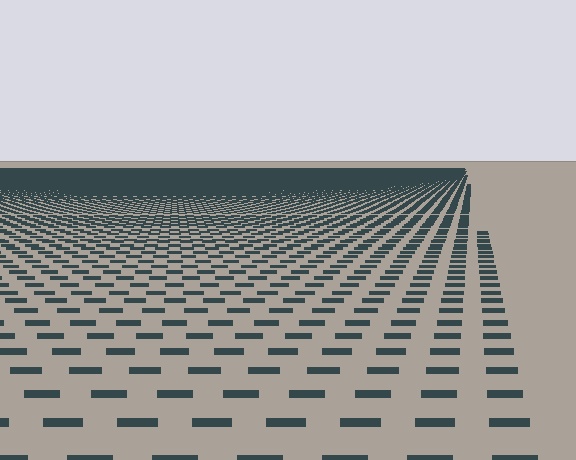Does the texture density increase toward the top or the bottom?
Density increases toward the top.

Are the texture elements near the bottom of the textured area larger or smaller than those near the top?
Larger. Near the bottom, elements are closer to the viewer and appear at a bigger on-screen size.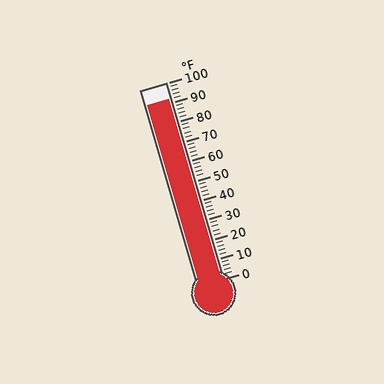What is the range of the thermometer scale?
The thermometer scale ranges from 0°F to 100°F.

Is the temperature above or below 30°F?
The temperature is above 30°F.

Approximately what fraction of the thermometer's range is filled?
The thermometer is filled to approximately 90% of its range.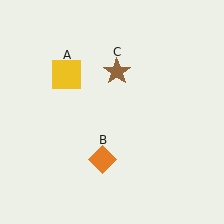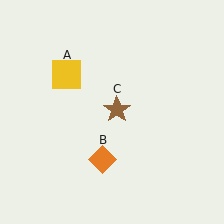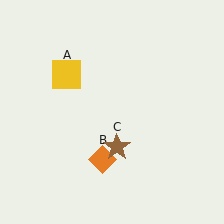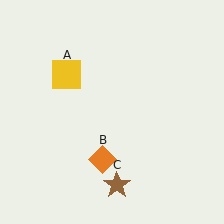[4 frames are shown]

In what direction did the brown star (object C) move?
The brown star (object C) moved down.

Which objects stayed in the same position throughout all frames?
Yellow square (object A) and orange diamond (object B) remained stationary.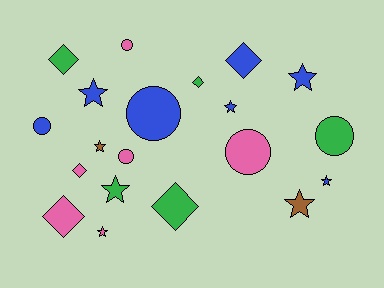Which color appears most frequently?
Blue, with 7 objects.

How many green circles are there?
There is 1 green circle.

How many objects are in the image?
There are 20 objects.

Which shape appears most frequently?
Star, with 8 objects.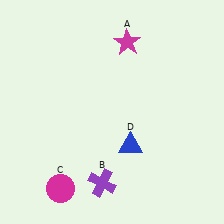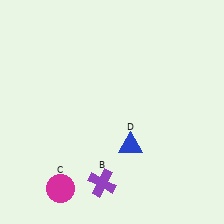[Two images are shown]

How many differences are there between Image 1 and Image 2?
There is 1 difference between the two images.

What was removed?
The magenta star (A) was removed in Image 2.